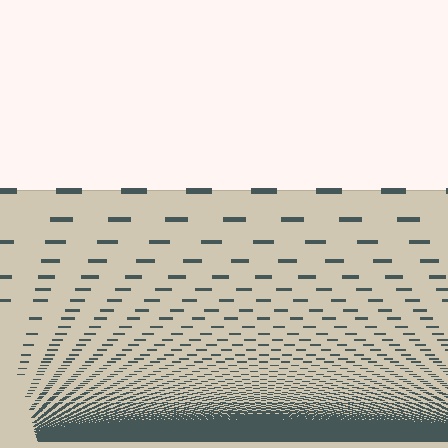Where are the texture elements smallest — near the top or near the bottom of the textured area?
Near the bottom.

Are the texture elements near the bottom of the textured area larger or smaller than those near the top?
Smaller. The gradient is inverted — elements near the bottom are smaller and denser.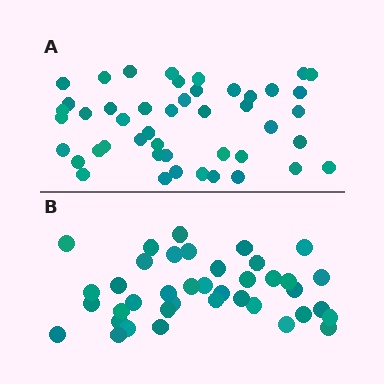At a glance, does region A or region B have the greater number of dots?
Region A (the top region) has more dots.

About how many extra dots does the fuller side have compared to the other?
Region A has roughly 8 or so more dots than region B.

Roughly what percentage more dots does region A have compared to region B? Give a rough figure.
About 20% more.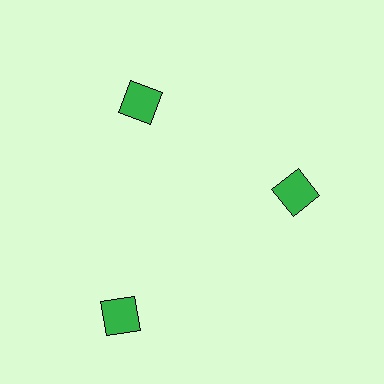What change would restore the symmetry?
The symmetry would be restored by moving it inward, back onto the ring so that all 3 squares sit at equal angles and equal distance from the center.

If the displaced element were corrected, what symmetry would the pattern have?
It would have 3-fold rotational symmetry — the pattern would map onto itself every 120 degrees.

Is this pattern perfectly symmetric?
No. The 3 green squares are arranged in a ring, but one element near the 7 o'clock position is pushed outward from the center, breaking the 3-fold rotational symmetry.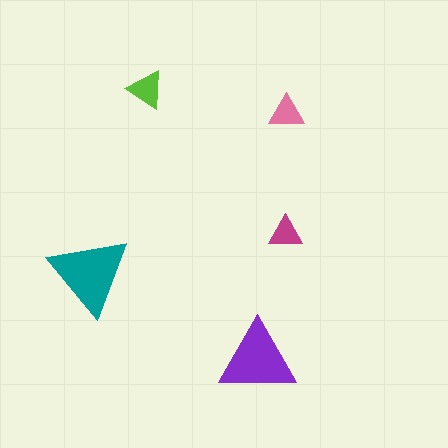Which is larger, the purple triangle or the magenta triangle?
The purple one.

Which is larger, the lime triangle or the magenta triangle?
The lime one.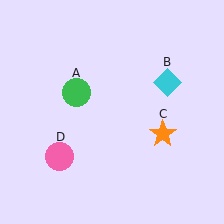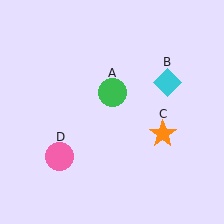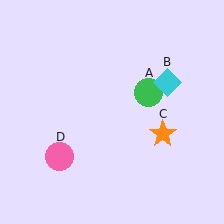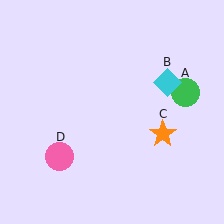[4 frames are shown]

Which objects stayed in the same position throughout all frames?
Cyan diamond (object B) and orange star (object C) and pink circle (object D) remained stationary.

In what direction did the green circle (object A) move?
The green circle (object A) moved right.